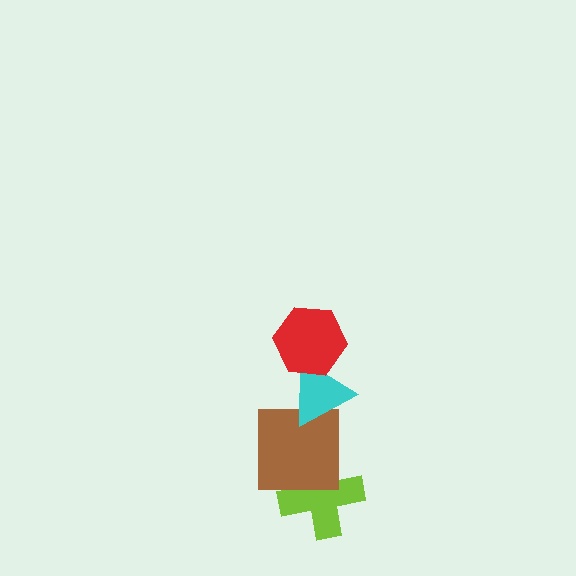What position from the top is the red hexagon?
The red hexagon is 1st from the top.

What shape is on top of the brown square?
The cyan triangle is on top of the brown square.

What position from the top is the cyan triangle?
The cyan triangle is 2nd from the top.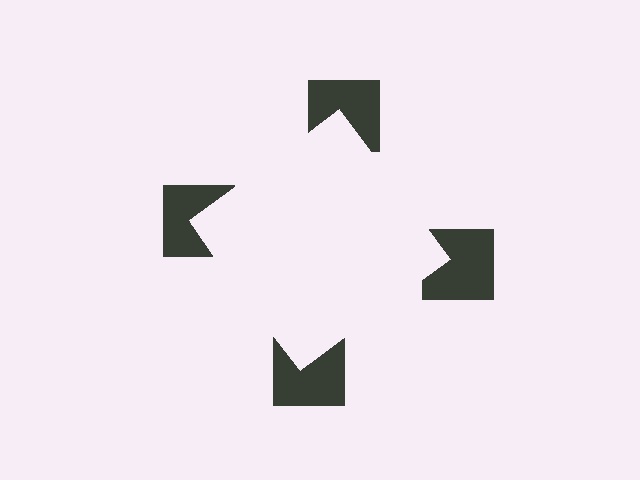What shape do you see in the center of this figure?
An illusory square — its edges are inferred from the aligned wedge cuts in the notched squares, not physically drawn.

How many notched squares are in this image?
There are 4 — one at each vertex of the illusory square.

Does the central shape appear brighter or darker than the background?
It typically appears slightly brighter than the background, even though no actual brightness change is drawn.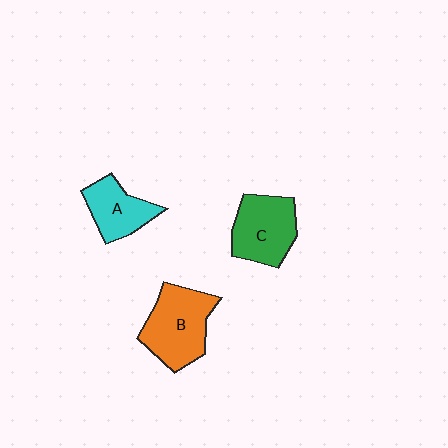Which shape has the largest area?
Shape B (orange).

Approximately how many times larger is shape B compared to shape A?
Approximately 1.5 times.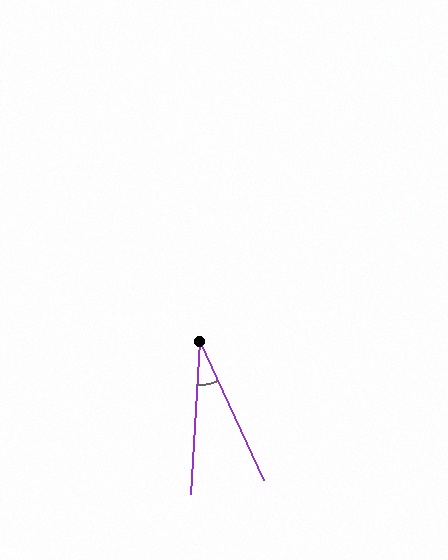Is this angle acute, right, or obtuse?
It is acute.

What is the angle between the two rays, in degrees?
Approximately 28 degrees.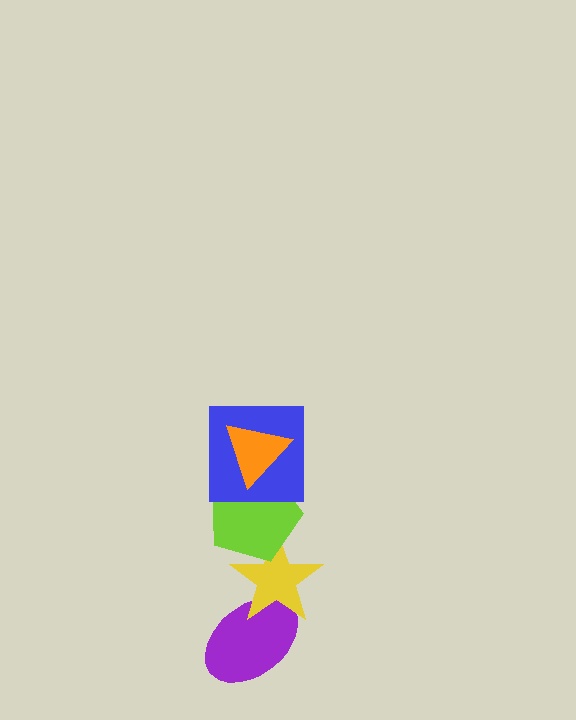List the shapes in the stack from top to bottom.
From top to bottom: the orange triangle, the blue square, the lime pentagon, the yellow star, the purple ellipse.